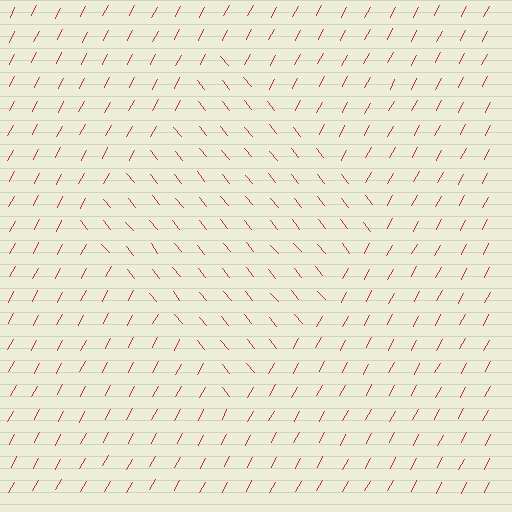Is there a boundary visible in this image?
Yes, there is a texture boundary formed by a change in line orientation.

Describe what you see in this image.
The image is filled with small red line segments. A diamond region in the image has lines oriented differently from the surrounding lines, creating a visible texture boundary.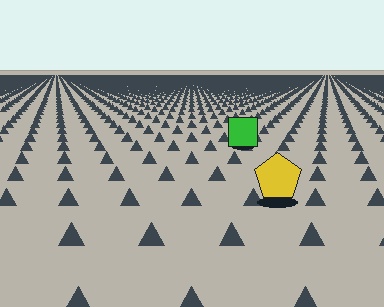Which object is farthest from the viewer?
The green square is farthest from the viewer. It appears smaller and the ground texture around it is denser.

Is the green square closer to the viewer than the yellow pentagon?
No. The yellow pentagon is closer — you can tell from the texture gradient: the ground texture is coarser near it.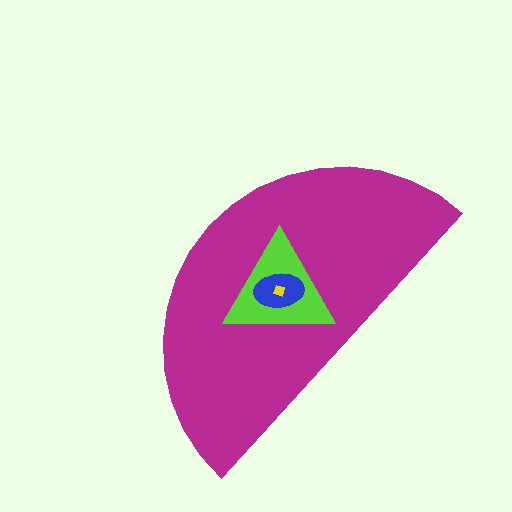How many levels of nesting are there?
4.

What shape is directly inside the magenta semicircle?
The lime triangle.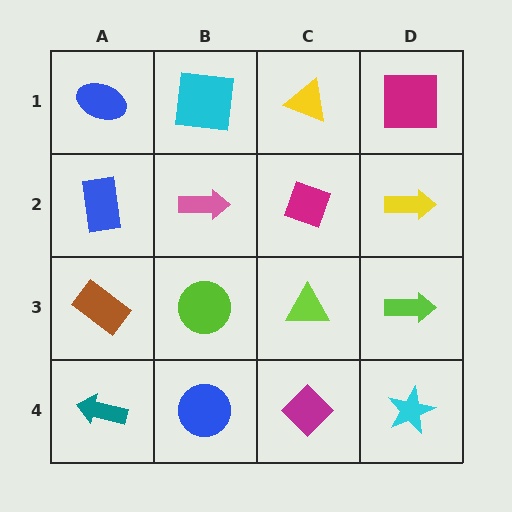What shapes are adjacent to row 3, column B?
A pink arrow (row 2, column B), a blue circle (row 4, column B), a brown rectangle (row 3, column A), a lime triangle (row 3, column C).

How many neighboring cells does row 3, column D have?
3.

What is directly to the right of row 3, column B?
A lime triangle.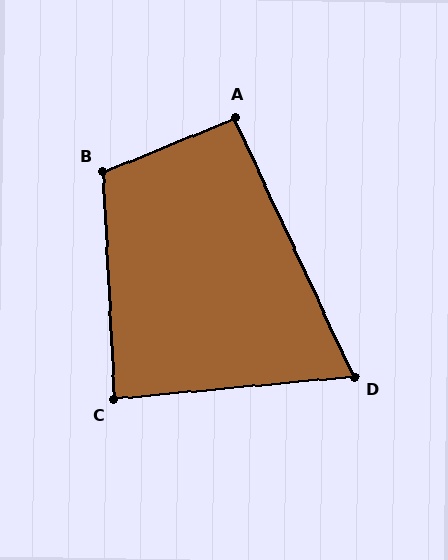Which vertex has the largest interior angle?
B, at approximately 109 degrees.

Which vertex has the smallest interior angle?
D, at approximately 71 degrees.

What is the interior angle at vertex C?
Approximately 87 degrees (approximately right).